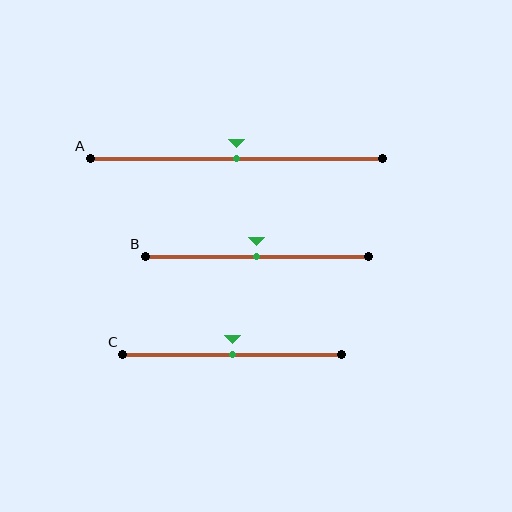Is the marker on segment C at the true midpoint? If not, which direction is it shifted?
Yes, the marker on segment C is at the true midpoint.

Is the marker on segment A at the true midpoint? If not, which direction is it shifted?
Yes, the marker on segment A is at the true midpoint.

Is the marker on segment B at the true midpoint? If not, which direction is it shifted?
Yes, the marker on segment B is at the true midpoint.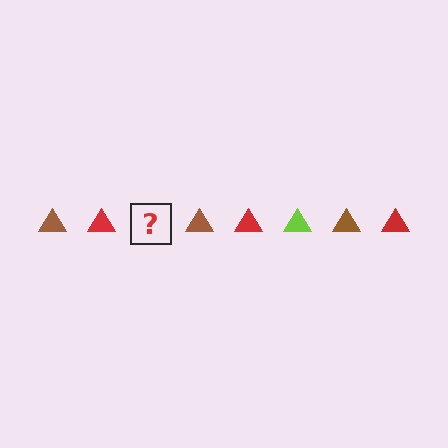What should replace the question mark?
The question mark should be replaced with a lime triangle.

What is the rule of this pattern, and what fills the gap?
The rule is that the pattern cycles through brown, red, lime triangles. The gap should be filled with a lime triangle.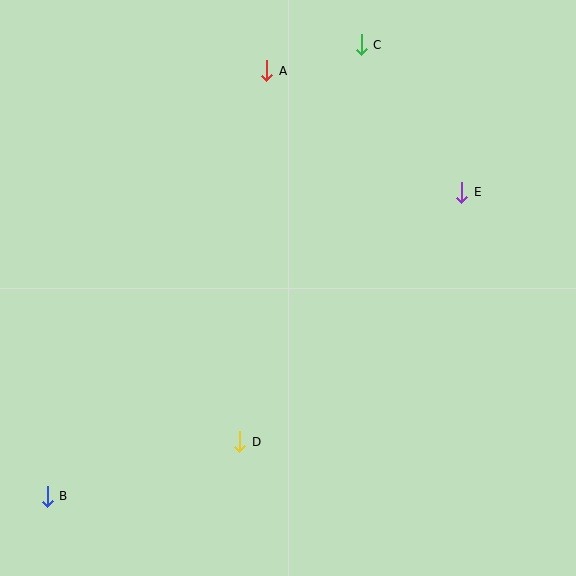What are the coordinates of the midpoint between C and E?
The midpoint between C and E is at (411, 118).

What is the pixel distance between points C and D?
The distance between C and D is 415 pixels.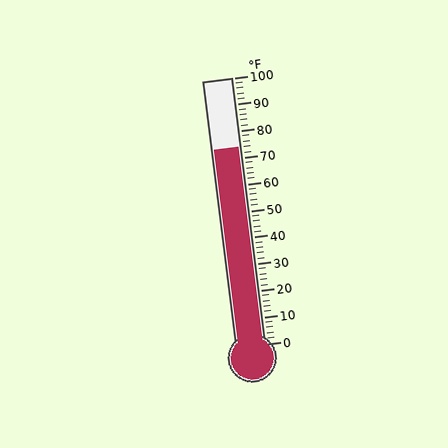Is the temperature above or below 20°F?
The temperature is above 20°F.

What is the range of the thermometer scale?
The thermometer scale ranges from 0°F to 100°F.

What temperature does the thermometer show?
The thermometer shows approximately 74°F.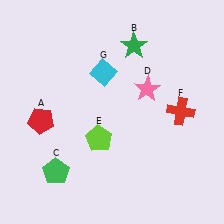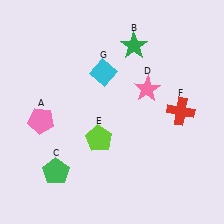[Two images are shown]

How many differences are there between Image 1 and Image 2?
There is 1 difference between the two images.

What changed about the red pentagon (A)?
In Image 1, A is red. In Image 2, it changed to pink.